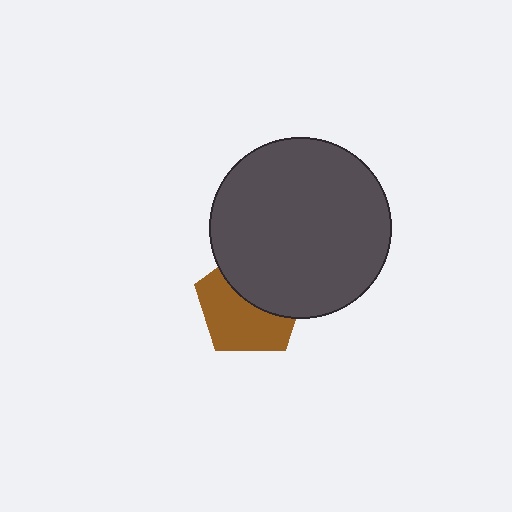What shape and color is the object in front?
The object in front is a dark gray circle.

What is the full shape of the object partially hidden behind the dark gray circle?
The partially hidden object is a brown pentagon.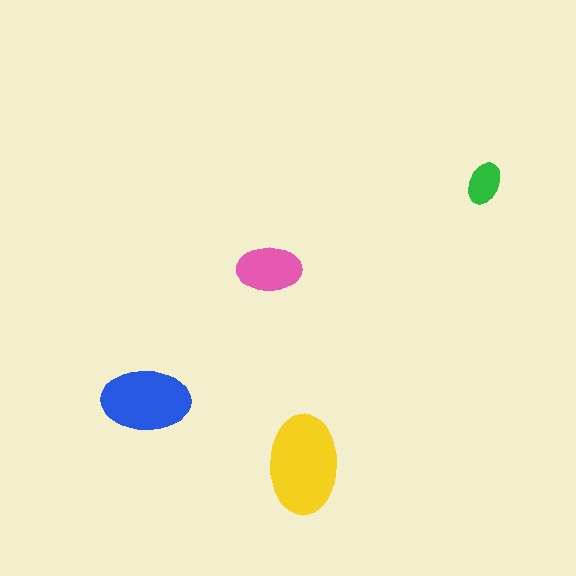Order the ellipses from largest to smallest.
the yellow one, the blue one, the pink one, the green one.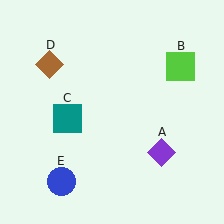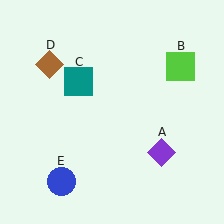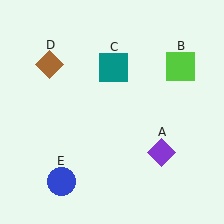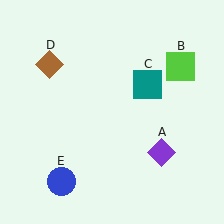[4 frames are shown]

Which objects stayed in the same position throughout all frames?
Purple diamond (object A) and lime square (object B) and brown diamond (object D) and blue circle (object E) remained stationary.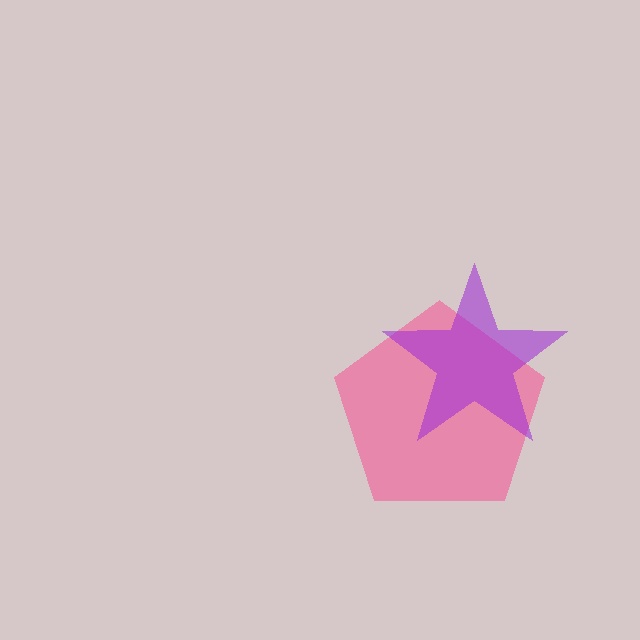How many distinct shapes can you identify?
There are 2 distinct shapes: a pink pentagon, a purple star.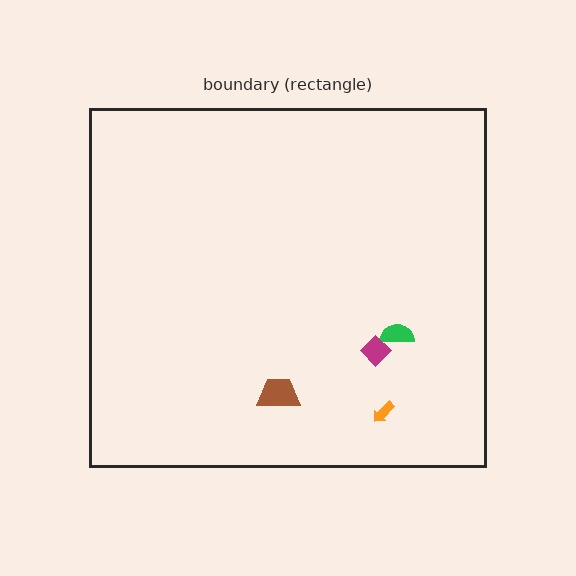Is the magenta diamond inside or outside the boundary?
Inside.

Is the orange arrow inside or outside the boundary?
Inside.